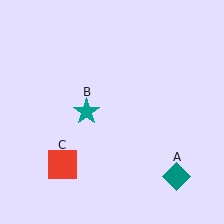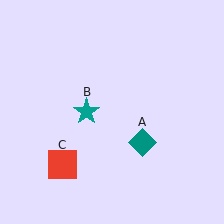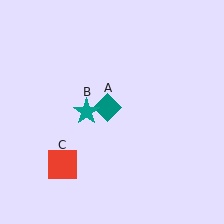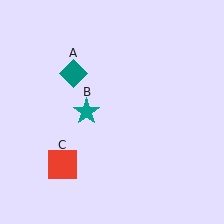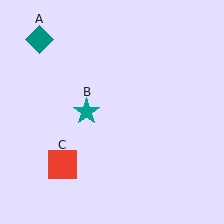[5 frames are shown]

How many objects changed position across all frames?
1 object changed position: teal diamond (object A).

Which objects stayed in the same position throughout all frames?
Teal star (object B) and red square (object C) remained stationary.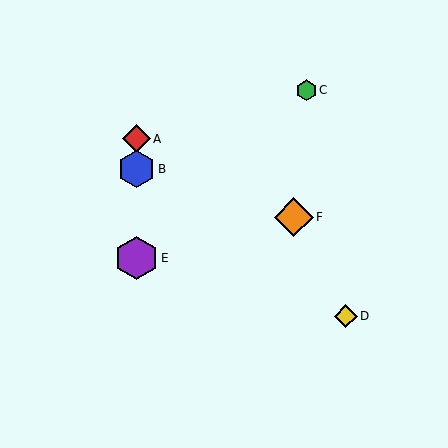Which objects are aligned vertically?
Objects A, B, E are aligned vertically.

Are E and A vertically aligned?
Yes, both are at x≈137.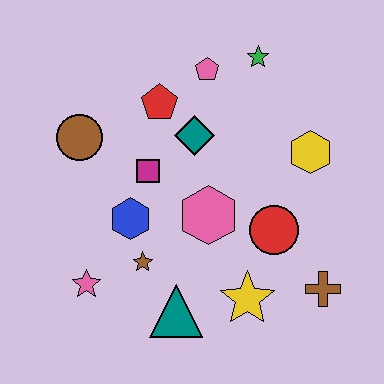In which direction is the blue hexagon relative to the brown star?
The blue hexagon is above the brown star.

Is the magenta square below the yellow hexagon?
Yes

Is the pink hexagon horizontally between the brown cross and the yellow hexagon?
No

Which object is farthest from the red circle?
The brown circle is farthest from the red circle.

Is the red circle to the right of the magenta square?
Yes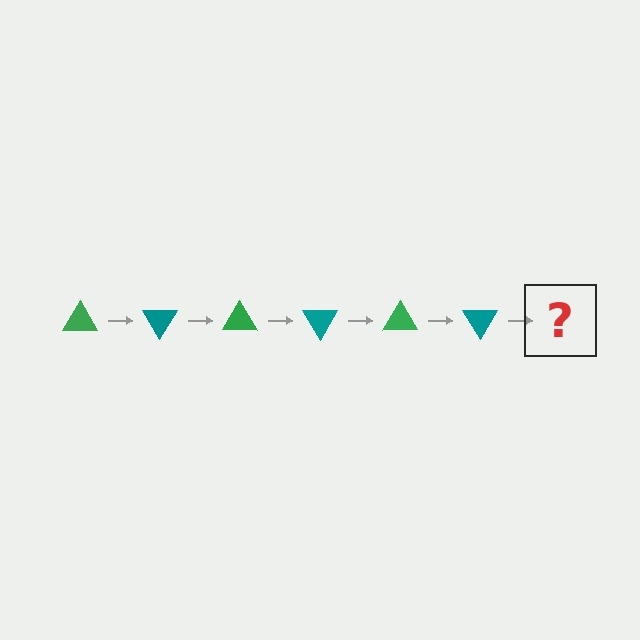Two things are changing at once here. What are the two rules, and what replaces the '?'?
The two rules are that it rotates 60 degrees each step and the color cycles through green and teal. The '?' should be a green triangle, rotated 360 degrees from the start.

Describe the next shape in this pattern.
It should be a green triangle, rotated 360 degrees from the start.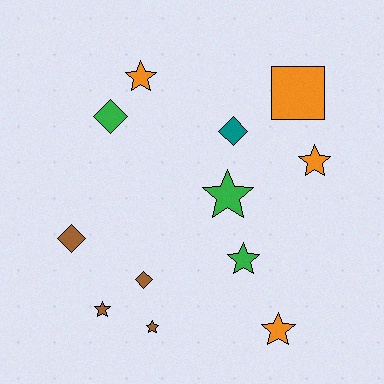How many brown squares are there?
There are no brown squares.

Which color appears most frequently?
Brown, with 4 objects.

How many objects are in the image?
There are 12 objects.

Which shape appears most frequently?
Star, with 7 objects.